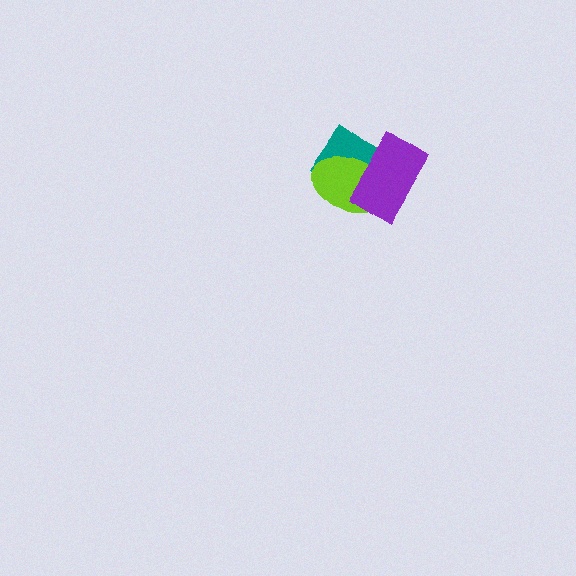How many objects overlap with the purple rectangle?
2 objects overlap with the purple rectangle.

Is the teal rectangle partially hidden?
Yes, it is partially covered by another shape.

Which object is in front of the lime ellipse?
The purple rectangle is in front of the lime ellipse.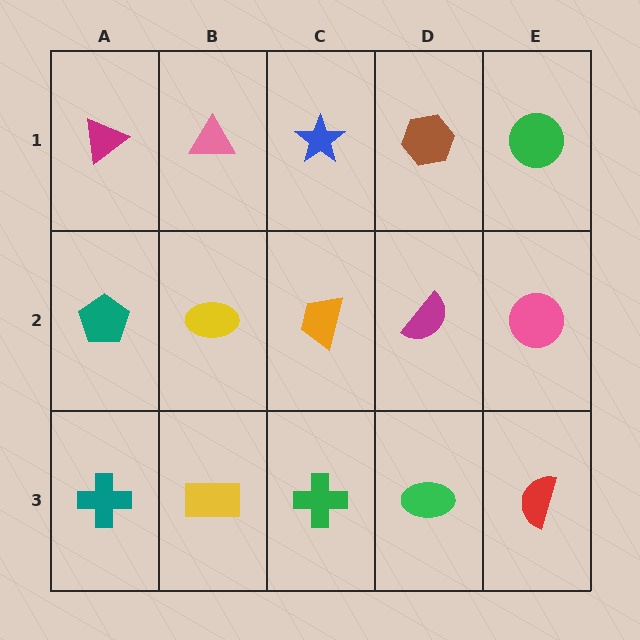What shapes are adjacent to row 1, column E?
A pink circle (row 2, column E), a brown hexagon (row 1, column D).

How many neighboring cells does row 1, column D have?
3.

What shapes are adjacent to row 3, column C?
An orange trapezoid (row 2, column C), a yellow rectangle (row 3, column B), a green ellipse (row 3, column D).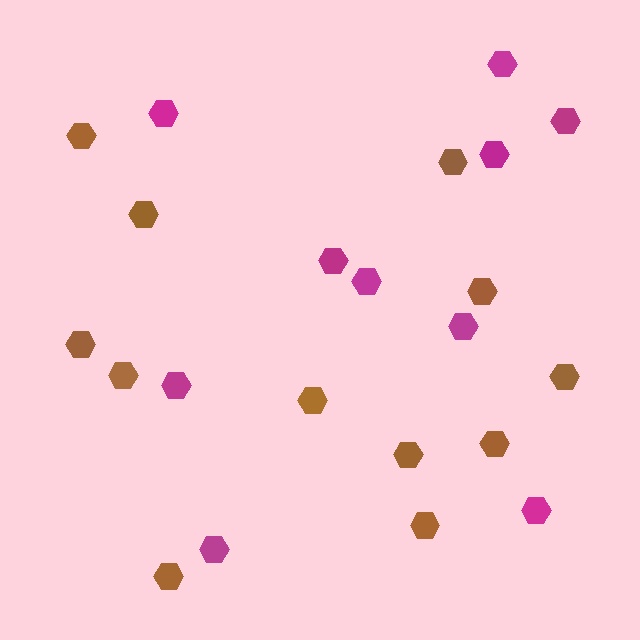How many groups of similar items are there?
There are 2 groups: one group of brown hexagons (12) and one group of magenta hexagons (10).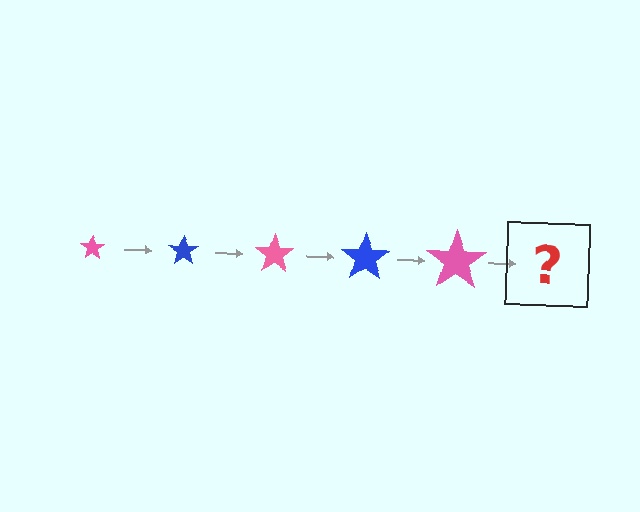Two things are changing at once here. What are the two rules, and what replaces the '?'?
The two rules are that the star grows larger each step and the color cycles through pink and blue. The '?' should be a blue star, larger than the previous one.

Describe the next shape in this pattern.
It should be a blue star, larger than the previous one.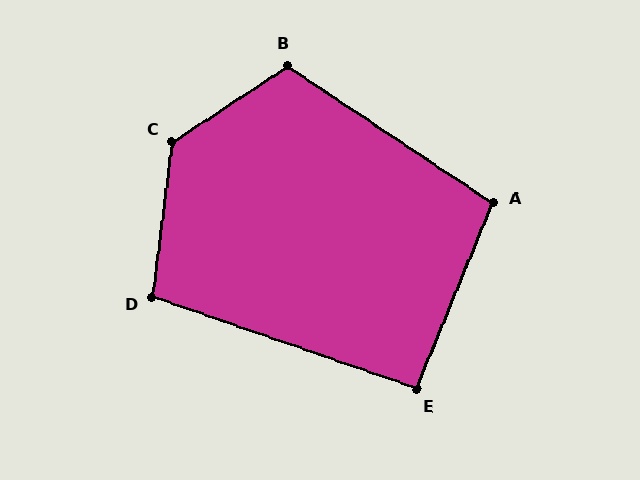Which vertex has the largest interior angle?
C, at approximately 131 degrees.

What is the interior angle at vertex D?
Approximately 102 degrees (obtuse).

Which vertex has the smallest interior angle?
E, at approximately 93 degrees.